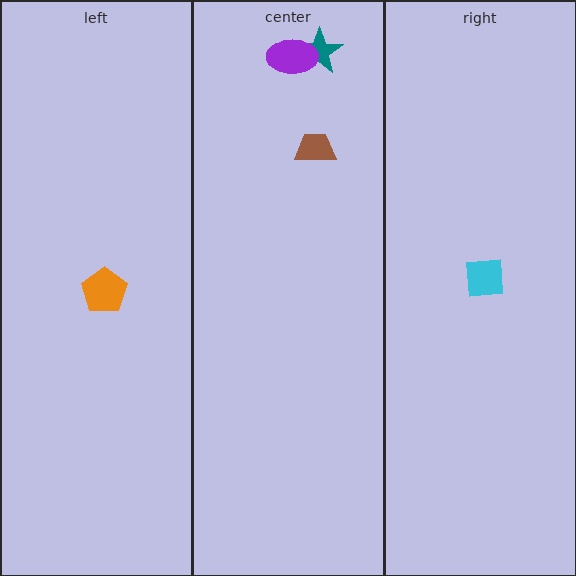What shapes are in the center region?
The teal star, the purple ellipse, the brown trapezoid.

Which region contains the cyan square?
The right region.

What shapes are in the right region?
The cyan square.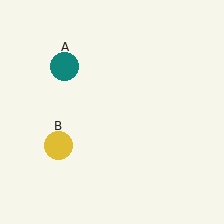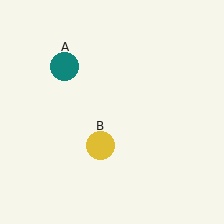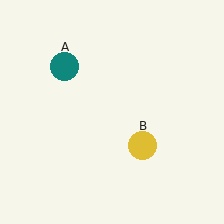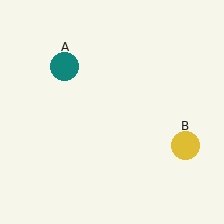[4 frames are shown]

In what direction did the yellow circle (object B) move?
The yellow circle (object B) moved right.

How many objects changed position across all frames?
1 object changed position: yellow circle (object B).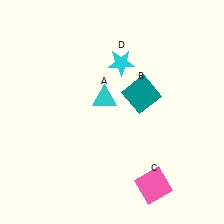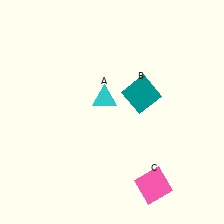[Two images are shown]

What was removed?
The cyan star (D) was removed in Image 2.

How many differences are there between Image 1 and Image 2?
There is 1 difference between the two images.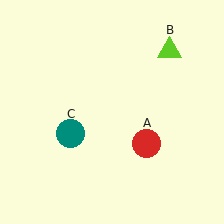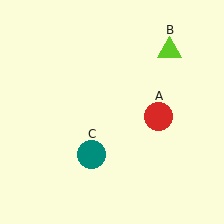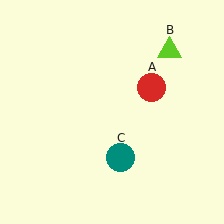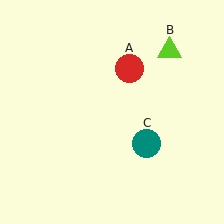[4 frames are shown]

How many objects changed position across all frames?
2 objects changed position: red circle (object A), teal circle (object C).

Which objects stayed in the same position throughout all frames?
Lime triangle (object B) remained stationary.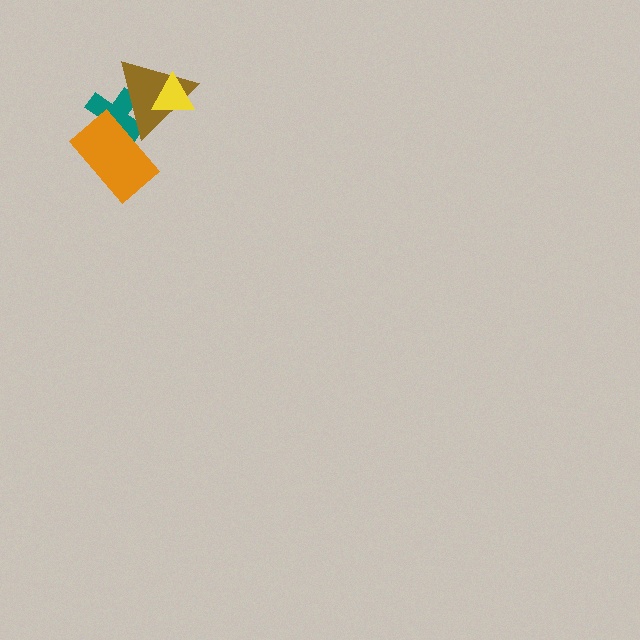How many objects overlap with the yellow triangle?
1 object overlaps with the yellow triangle.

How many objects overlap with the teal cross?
2 objects overlap with the teal cross.